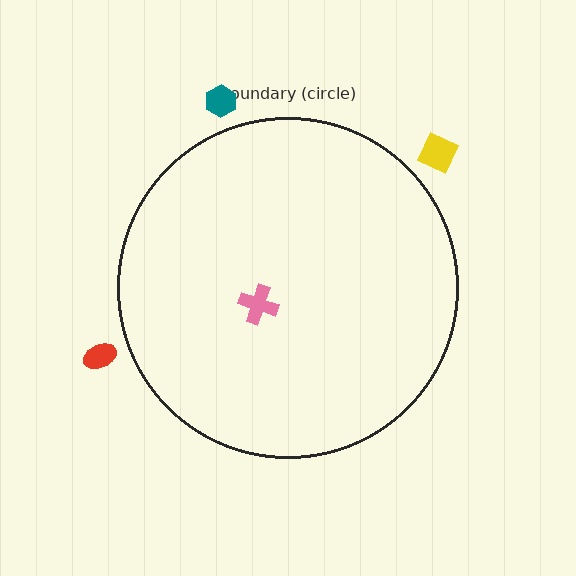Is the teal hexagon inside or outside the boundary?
Outside.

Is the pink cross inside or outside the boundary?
Inside.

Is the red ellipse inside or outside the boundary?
Outside.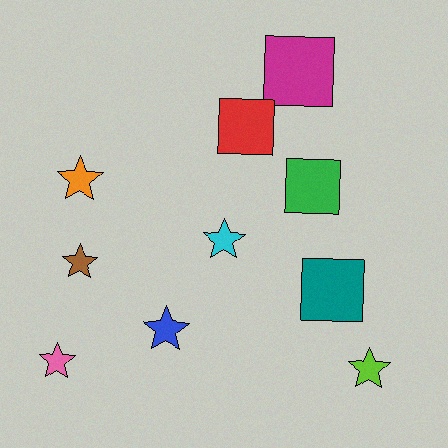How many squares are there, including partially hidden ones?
There are 4 squares.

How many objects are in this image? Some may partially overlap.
There are 10 objects.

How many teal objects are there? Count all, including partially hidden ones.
There is 1 teal object.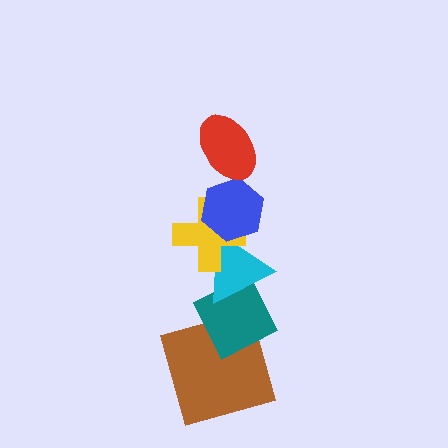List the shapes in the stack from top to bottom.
From top to bottom: the red ellipse, the blue hexagon, the yellow cross, the cyan triangle, the teal diamond, the brown square.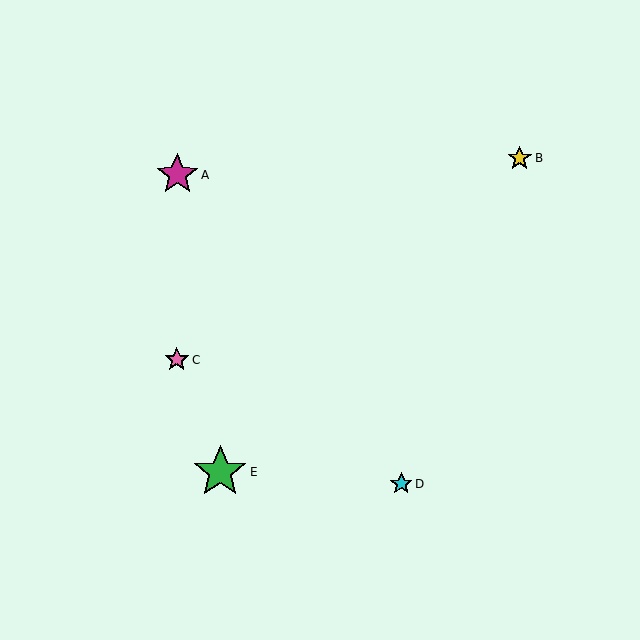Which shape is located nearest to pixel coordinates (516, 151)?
The yellow star (labeled B) at (520, 158) is nearest to that location.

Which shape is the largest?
The green star (labeled E) is the largest.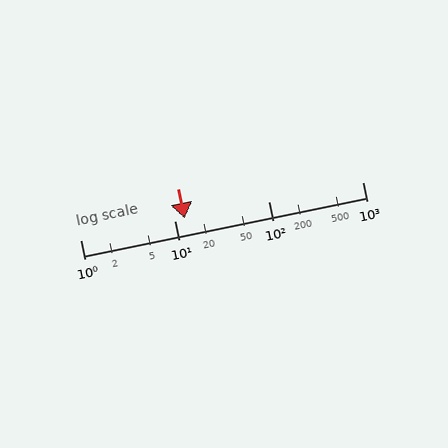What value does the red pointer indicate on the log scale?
The pointer indicates approximately 13.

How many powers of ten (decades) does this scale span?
The scale spans 3 decades, from 1 to 1000.